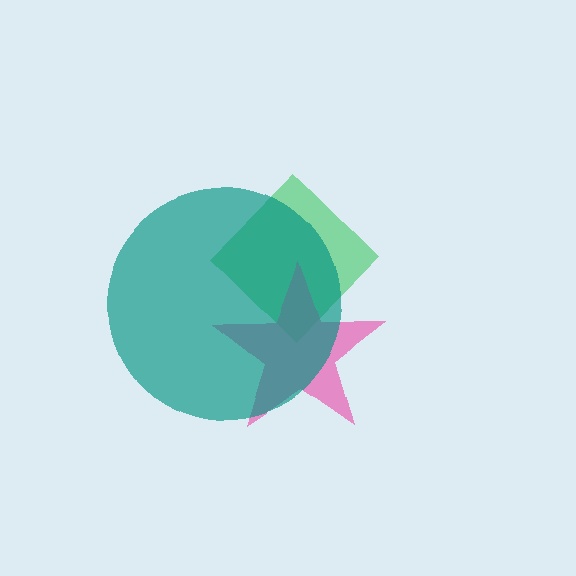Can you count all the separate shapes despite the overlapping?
Yes, there are 3 separate shapes.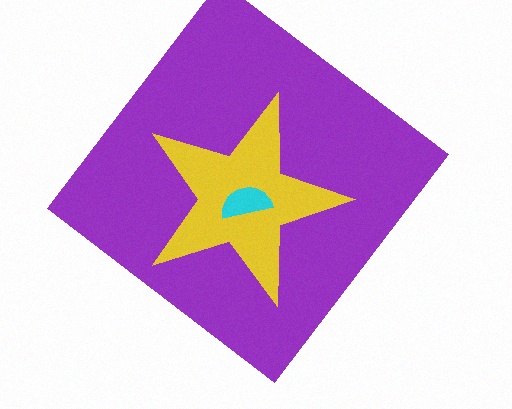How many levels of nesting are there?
3.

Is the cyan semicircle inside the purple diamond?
Yes.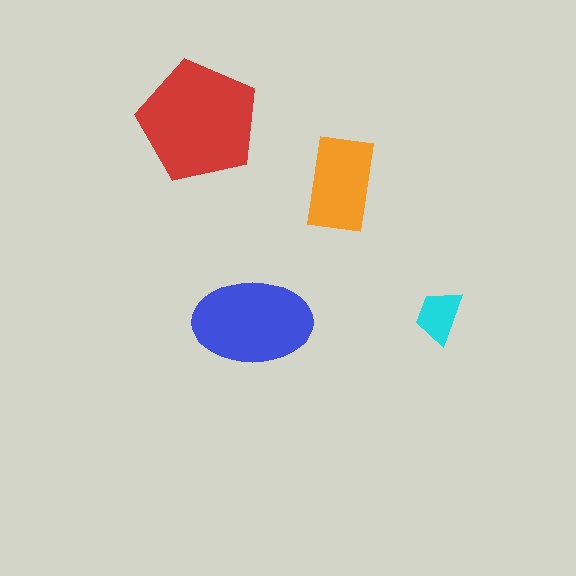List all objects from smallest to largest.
The cyan trapezoid, the orange rectangle, the blue ellipse, the red pentagon.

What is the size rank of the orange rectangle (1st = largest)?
3rd.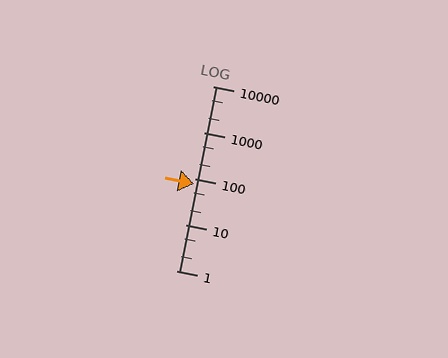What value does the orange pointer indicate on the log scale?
The pointer indicates approximately 78.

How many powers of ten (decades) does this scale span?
The scale spans 4 decades, from 1 to 10000.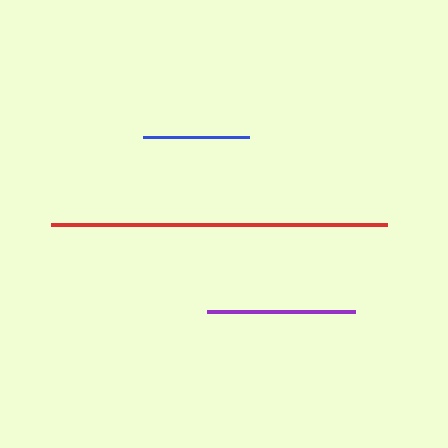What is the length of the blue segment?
The blue segment is approximately 106 pixels long.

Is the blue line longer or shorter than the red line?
The red line is longer than the blue line.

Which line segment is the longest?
The red line is the longest at approximately 336 pixels.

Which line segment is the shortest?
The blue line is the shortest at approximately 106 pixels.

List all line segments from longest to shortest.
From longest to shortest: red, purple, blue.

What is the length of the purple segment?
The purple segment is approximately 148 pixels long.